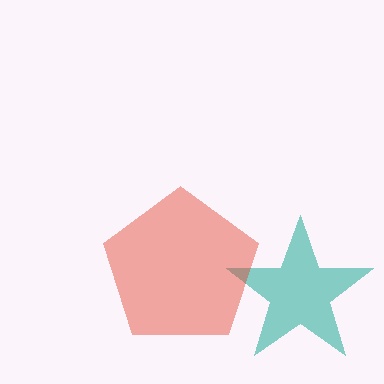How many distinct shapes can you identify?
There are 2 distinct shapes: a teal star, a red pentagon.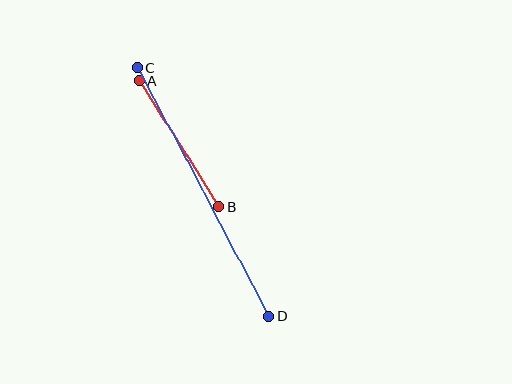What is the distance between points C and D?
The distance is approximately 281 pixels.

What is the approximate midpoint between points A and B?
The midpoint is at approximately (179, 144) pixels.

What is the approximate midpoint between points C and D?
The midpoint is at approximately (203, 192) pixels.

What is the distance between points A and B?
The distance is approximately 149 pixels.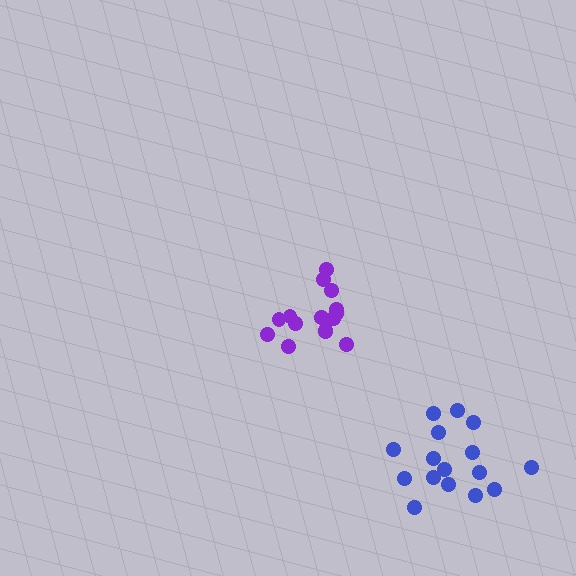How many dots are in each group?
Group 1: 16 dots, Group 2: 15 dots (31 total).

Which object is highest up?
The purple cluster is topmost.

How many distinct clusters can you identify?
There are 2 distinct clusters.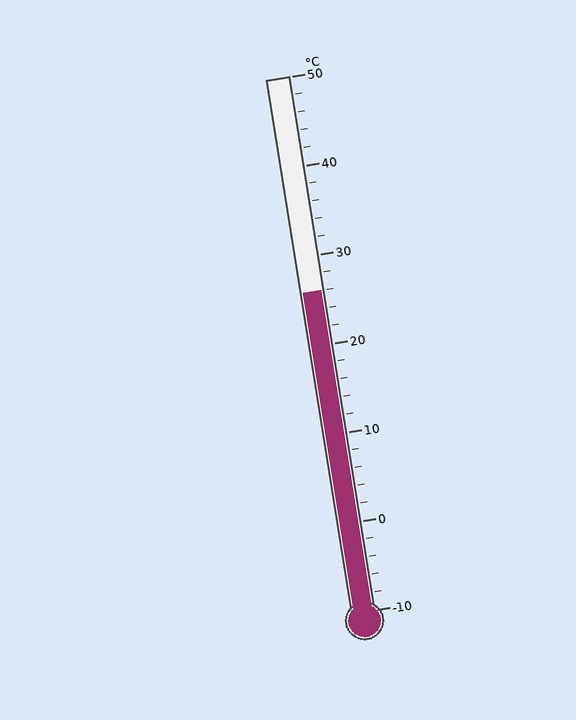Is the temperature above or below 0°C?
The temperature is above 0°C.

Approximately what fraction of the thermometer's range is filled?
The thermometer is filled to approximately 60% of its range.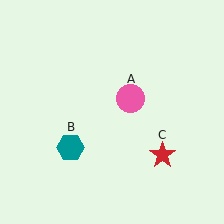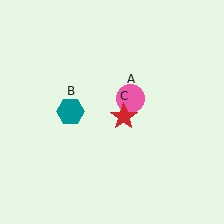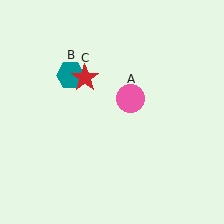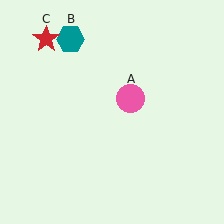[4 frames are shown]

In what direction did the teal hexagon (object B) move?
The teal hexagon (object B) moved up.